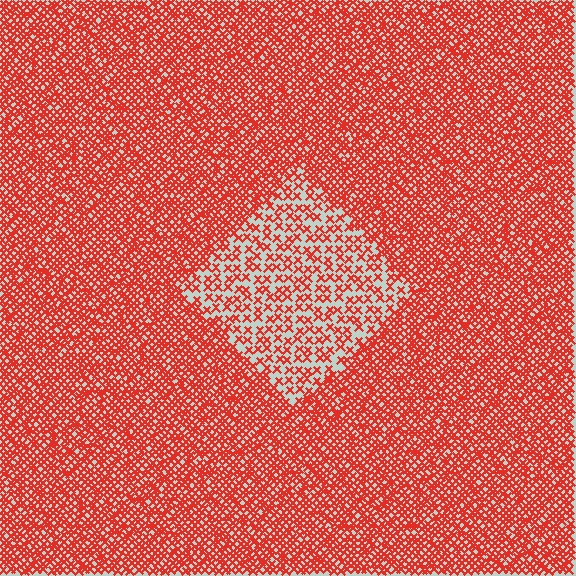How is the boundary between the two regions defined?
The boundary is defined by a change in element density (approximately 2.3x ratio). All elements are the same color, size, and shape.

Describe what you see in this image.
The image contains small red elements arranged at two different densities. A diamond-shaped region is visible where the elements are less densely packed than the surrounding area.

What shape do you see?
I see a diamond.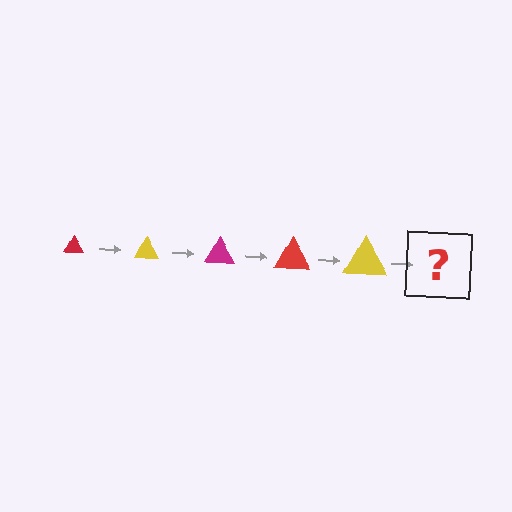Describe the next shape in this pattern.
It should be a magenta triangle, larger than the previous one.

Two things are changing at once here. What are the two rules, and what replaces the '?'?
The two rules are that the triangle grows larger each step and the color cycles through red, yellow, and magenta. The '?' should be a magenta triangle, larger than the previous one.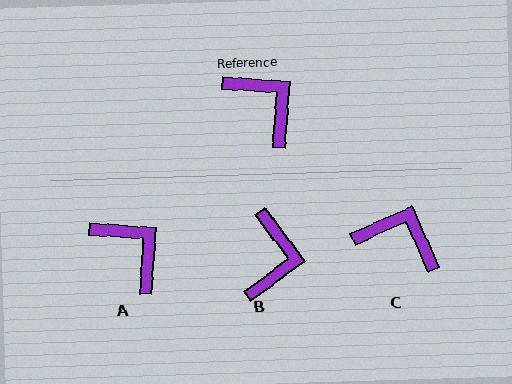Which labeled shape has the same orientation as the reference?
A.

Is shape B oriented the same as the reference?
No, it is off by about 49 degrees.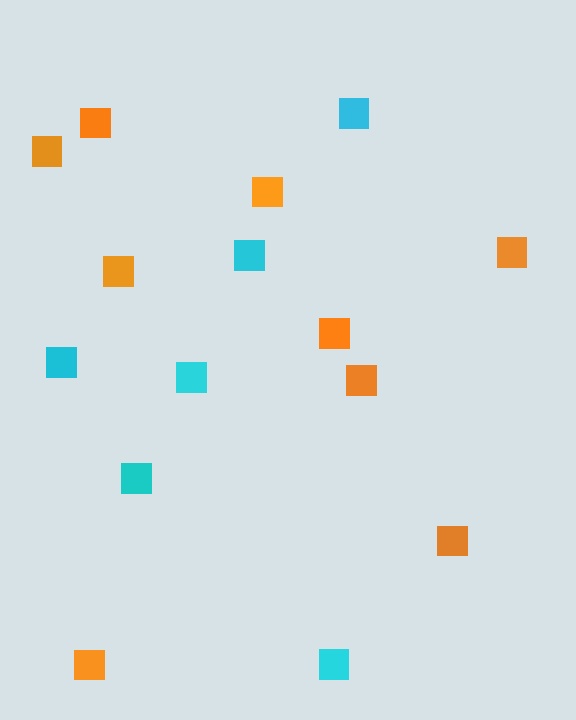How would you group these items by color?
There are 2 groups: one group of orange squares (9) and one group of cyan squares (6).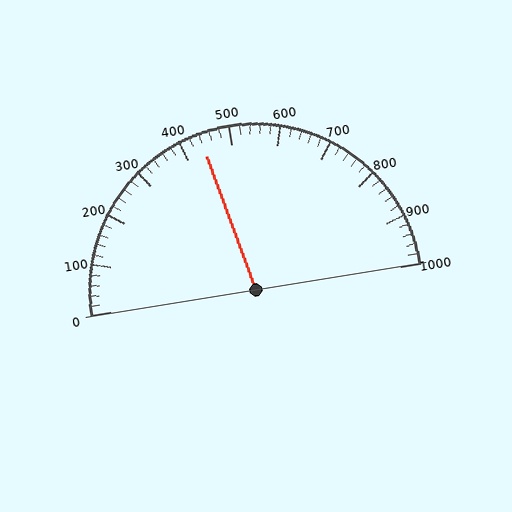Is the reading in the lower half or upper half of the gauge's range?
The reading is in the lower half of the range (0 to 1000).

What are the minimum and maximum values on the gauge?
The gauge ranges from 0 to 1000.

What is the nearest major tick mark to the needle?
The nearest major tick mark is 400.